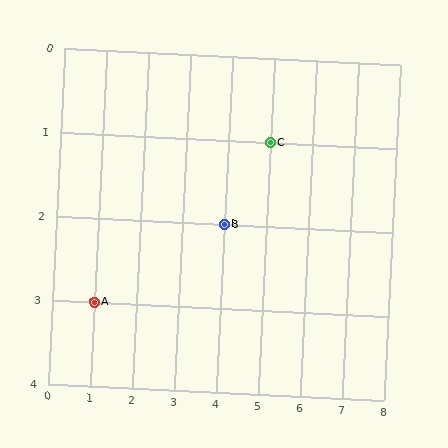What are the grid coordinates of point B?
Point B is at grid coordinates (4, 2).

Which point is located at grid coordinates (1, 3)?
Point A is at (1, 3).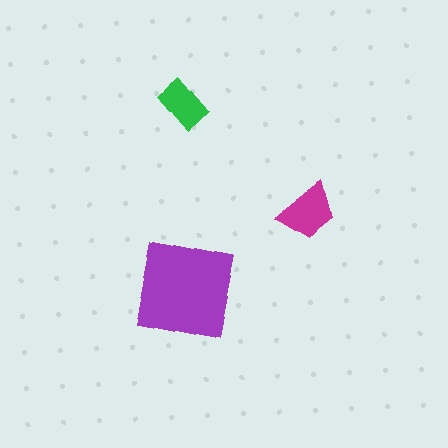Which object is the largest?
The purple square.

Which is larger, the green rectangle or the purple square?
The purple square.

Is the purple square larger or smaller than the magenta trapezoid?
Larger.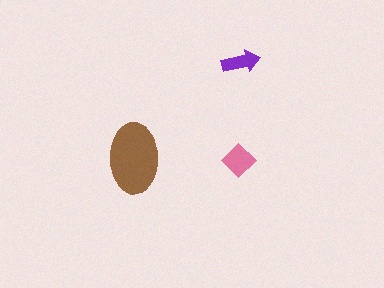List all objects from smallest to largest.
The purple arrow, the pink diamond, the brown ellipse.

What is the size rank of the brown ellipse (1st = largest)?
1st.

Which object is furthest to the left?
The brown ellipse is leftmost.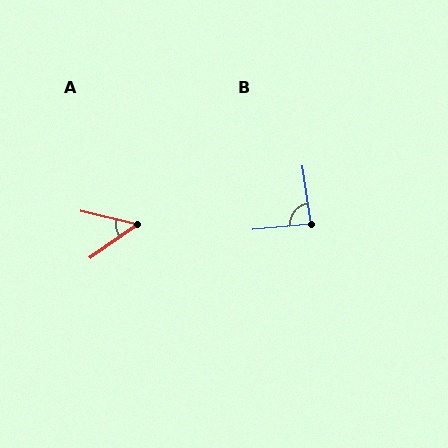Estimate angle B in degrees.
Approximately 87 degrees.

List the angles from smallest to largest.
A (49°), B (87°).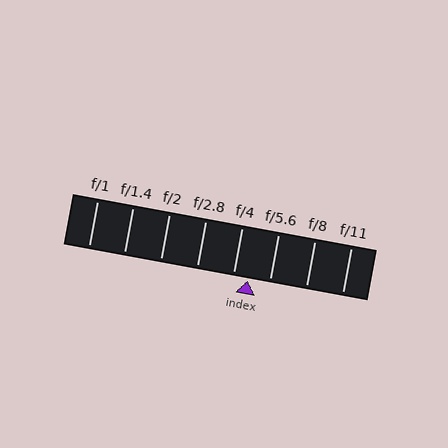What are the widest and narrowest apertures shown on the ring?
The widest aperture shown is f/1 and the narrowest is f/11.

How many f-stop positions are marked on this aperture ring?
There are 8 f-stop positions marked.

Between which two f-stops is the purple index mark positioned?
The index mark is between f/4 and f/5.6.